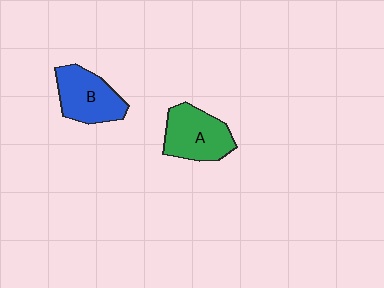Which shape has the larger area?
Shape A (green).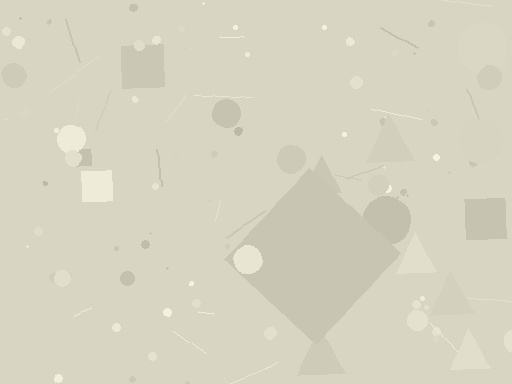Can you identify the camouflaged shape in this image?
The camouflaged shape is a diamond.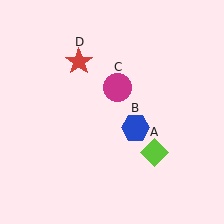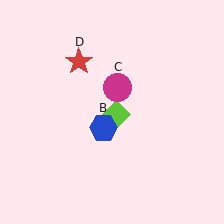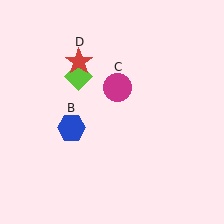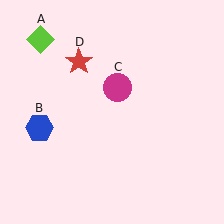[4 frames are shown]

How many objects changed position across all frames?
2 objects changed position: lime diamond (object A), blue hexagon (object B).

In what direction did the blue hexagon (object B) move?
The blue hexagon (object B) moved left.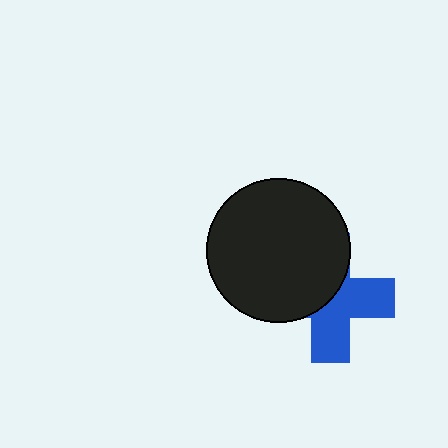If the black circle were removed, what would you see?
You would see the complete blue cross.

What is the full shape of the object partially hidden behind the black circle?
The partially hidden object is a blue cross.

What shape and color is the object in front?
The object in front is a black circle.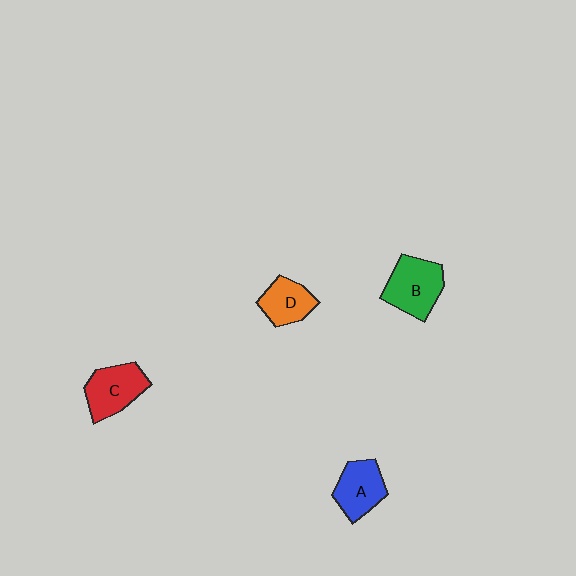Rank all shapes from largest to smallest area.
From largest to smallest: B (green), C (red), A (blue), D (orange).